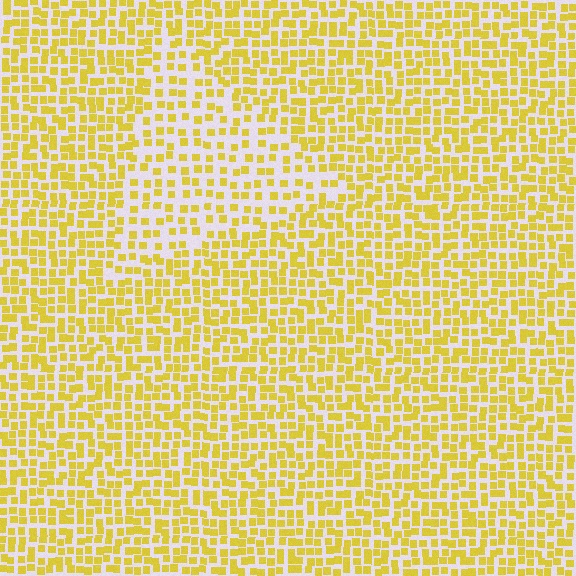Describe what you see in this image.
The image contains small yellow elements arranged at two different densities. A triangle-shaped region is visible where the elements are less densely packed than the surrounding area.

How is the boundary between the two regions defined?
The boundary is defined by a change in element density (approximately 1.7x ratio). All elements are the same color, size, and shape.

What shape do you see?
I see a triangle.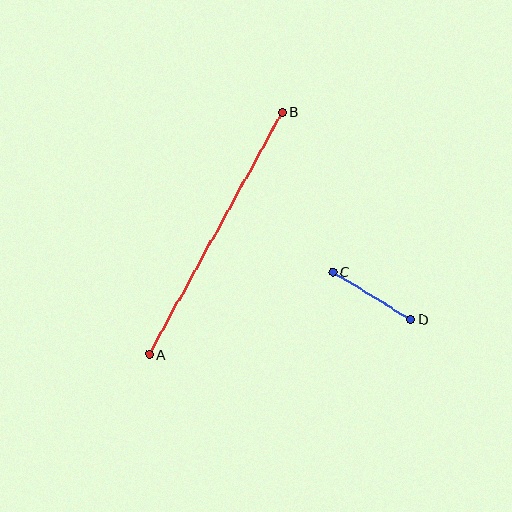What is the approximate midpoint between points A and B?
The midpoint is at approximately (215, 233) pixels.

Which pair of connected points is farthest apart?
Points A and B are farthest apart.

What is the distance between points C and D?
The distance is approximately 91 pixels.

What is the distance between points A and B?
The distance is approximately 277 pixels.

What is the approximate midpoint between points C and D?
The midpoint is at approximately (372, 296) pixels.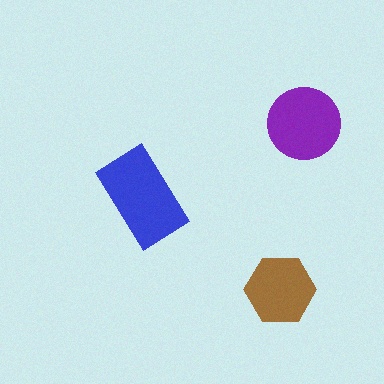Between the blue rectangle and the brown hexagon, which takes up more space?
The blue rectangle.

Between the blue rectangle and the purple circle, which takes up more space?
The blue rectangle.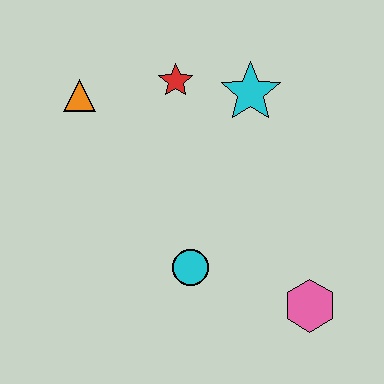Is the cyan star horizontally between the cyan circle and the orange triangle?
No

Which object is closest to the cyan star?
The red star is closest to the cyan star.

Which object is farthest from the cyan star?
The pink hexagon is farthest from the cyan star.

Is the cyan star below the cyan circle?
No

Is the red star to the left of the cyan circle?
Yes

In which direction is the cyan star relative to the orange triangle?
The cyan star is to the right of the orange triangle.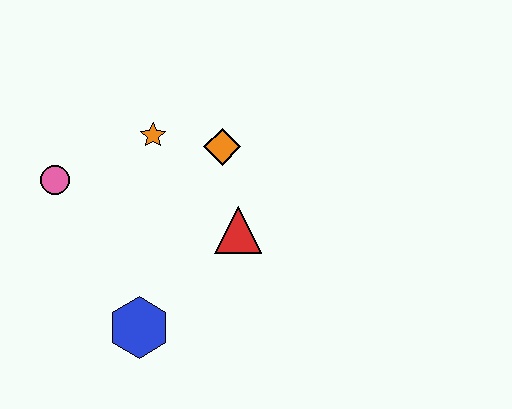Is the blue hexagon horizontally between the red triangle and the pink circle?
Yes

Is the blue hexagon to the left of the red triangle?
Yes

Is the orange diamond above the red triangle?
Yes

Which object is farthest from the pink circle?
The red triangle is farthest from the pink circle.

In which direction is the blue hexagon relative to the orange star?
The blue hexagon is below the orange star.